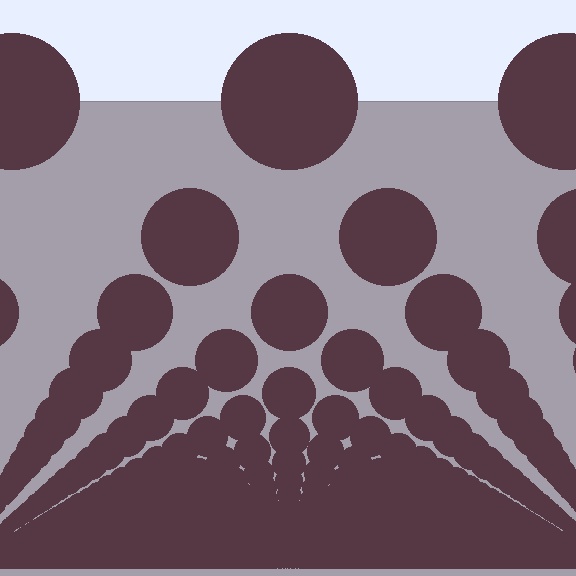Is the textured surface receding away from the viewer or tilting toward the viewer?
The surface appears to tilt toward the viewer. Texture elements get larger and sparser toward the top.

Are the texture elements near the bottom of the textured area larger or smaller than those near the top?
Smaller. The gradient is inverted — elements near the bottom are smaller and denser.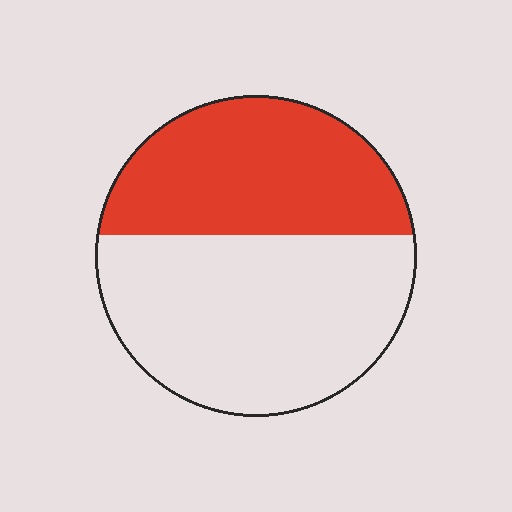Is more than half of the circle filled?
No.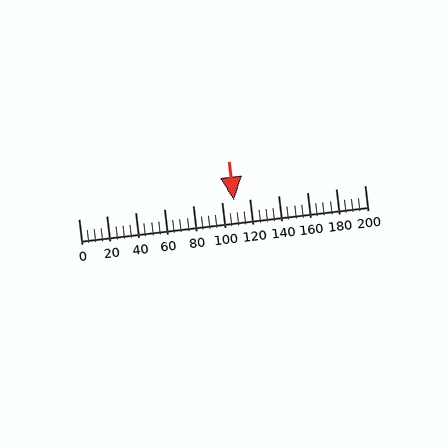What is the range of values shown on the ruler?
The ruler shows values from 0 to 200.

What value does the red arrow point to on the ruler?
The red arrow points to approximately 109.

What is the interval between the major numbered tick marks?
The major tick marks are spaced 20 units apart.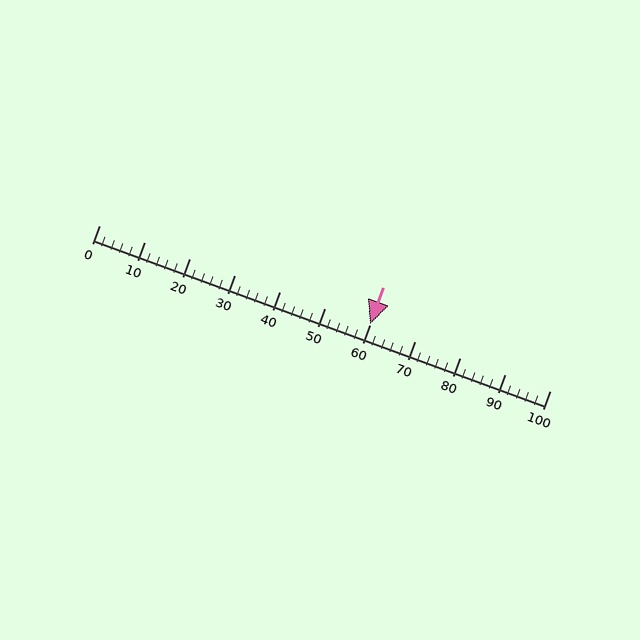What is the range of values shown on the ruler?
The ruler shows values from 0 to 100.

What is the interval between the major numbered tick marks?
The major tick marks are spaced 10 units apart.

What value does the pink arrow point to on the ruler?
The pink arrow points to approximately 60.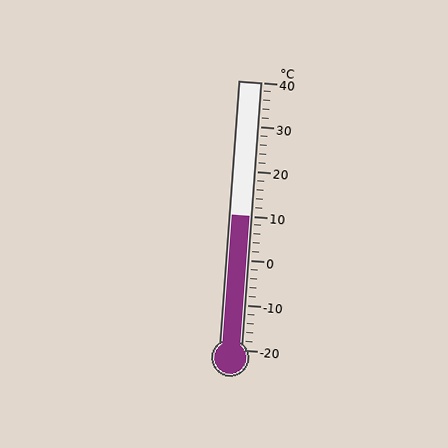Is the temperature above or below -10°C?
The temperature is above -10°C.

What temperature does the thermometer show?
The thermometer shows approximately 10°C.